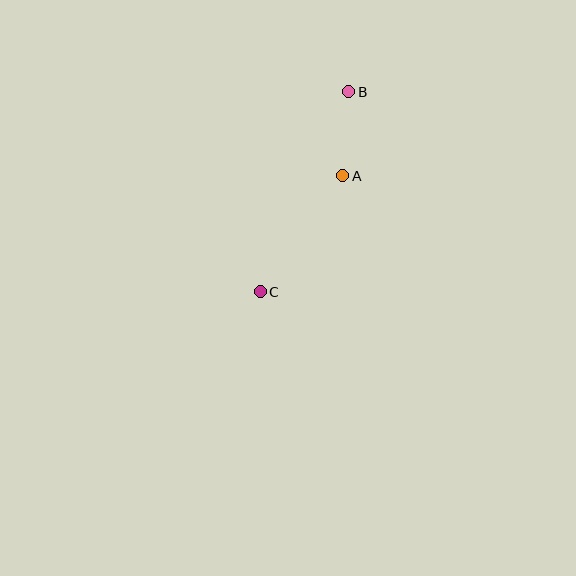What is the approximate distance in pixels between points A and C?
The distance between A and C is approximately 142 pixels.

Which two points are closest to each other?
Points A and B are closest to each other.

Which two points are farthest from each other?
Points B and C are farthest from each other.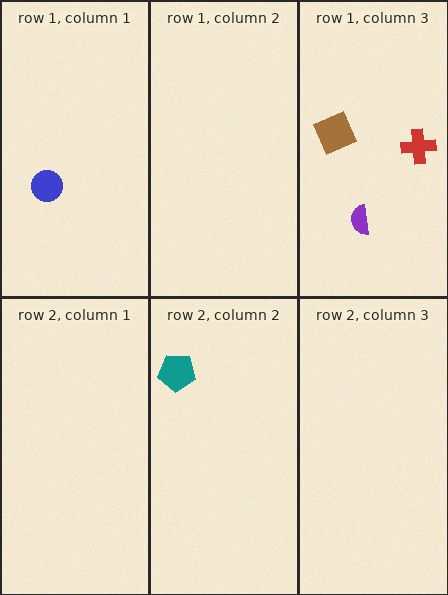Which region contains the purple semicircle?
The row 1, column 3 region.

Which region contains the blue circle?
The row 1, column 1 region.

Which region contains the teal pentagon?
The row 2, column 2 region.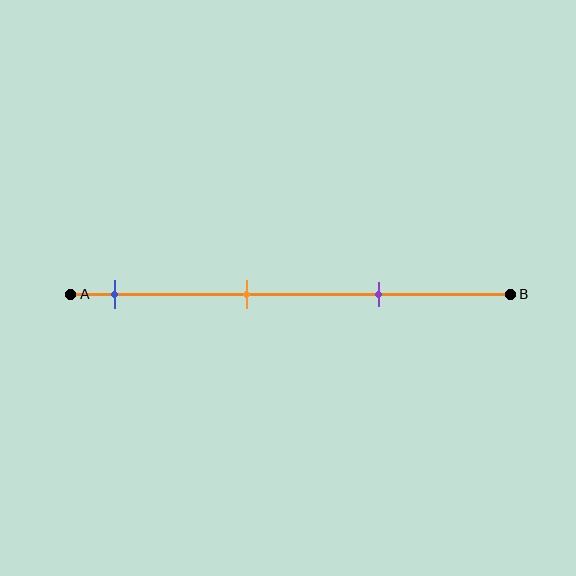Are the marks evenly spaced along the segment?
Yes, the marks are approximately evenly spaced.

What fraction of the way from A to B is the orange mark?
The orange mark is approximately 40% (0.4) of the way from A to B.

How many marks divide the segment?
There are 3 marks dividing the segment.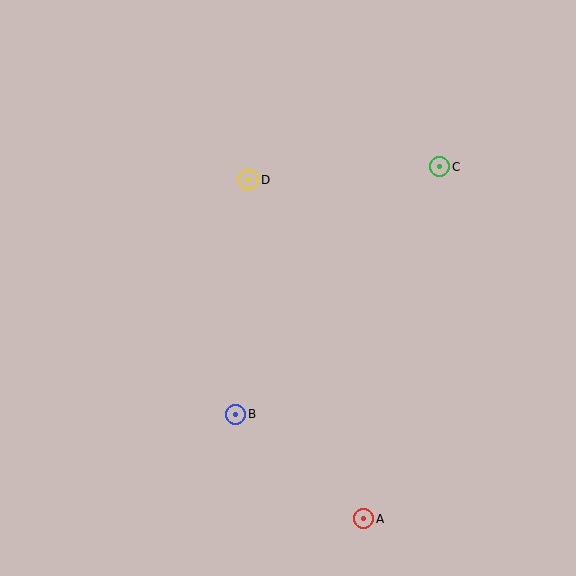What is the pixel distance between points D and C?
The distance between D and C is 192 pixels.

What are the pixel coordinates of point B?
Point B is at (236, 415).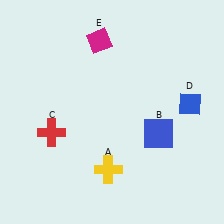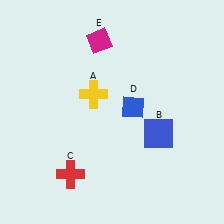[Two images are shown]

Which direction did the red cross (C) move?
The red cross (C) moved down.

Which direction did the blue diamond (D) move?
The blue diamond (D) moved left.